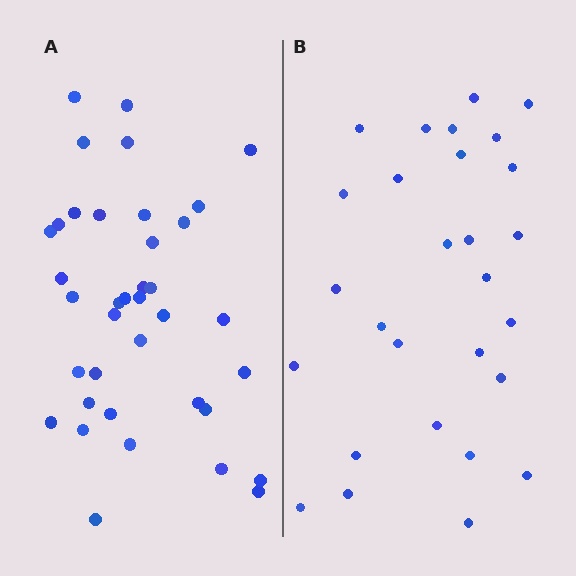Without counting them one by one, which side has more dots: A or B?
Region A (the left region) has more dots.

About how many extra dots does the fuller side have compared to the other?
Region A has roughly 10 or so more dots than region B.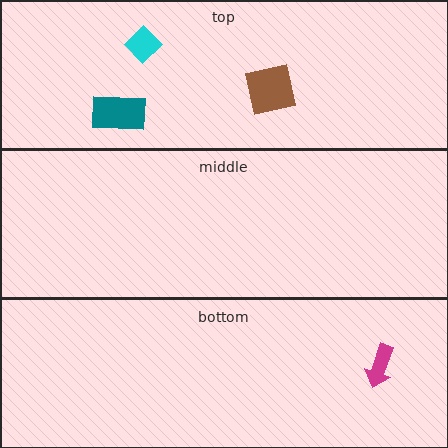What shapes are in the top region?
The brown square, the cyan diamond, the teal rectangle.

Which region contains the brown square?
The top region.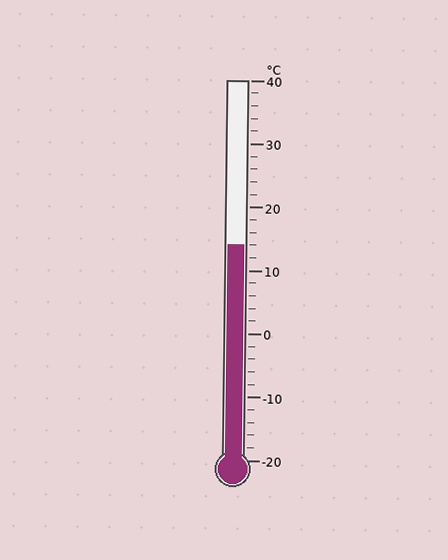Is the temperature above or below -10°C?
The temperature is above -10°C.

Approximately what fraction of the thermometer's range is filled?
The thermometer is filled to approximately 55% of its range.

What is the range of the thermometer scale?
The thermometer scale ranges from -20°C to 40°C.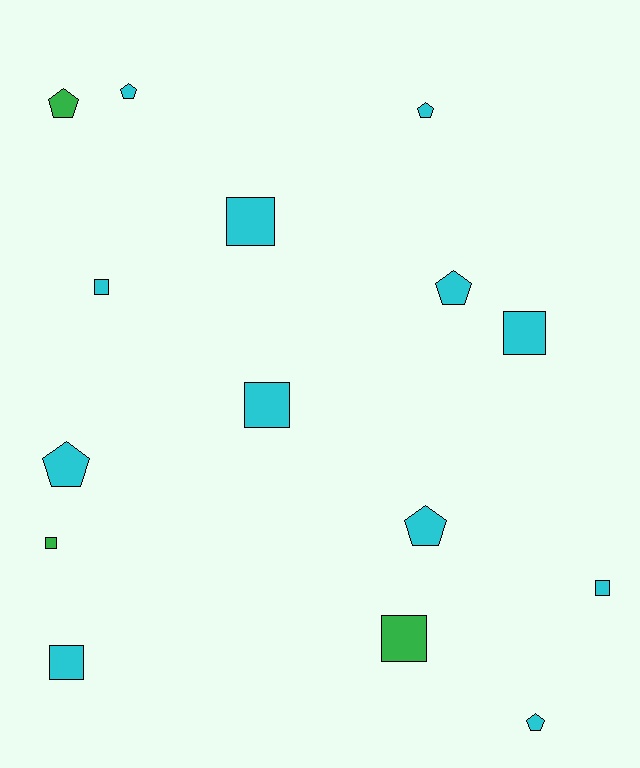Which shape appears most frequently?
Square, with 8 objects.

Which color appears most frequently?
Cyan, with 12 objects.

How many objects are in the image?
There are 15 objects.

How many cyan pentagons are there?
There are 6 cyan pentagons.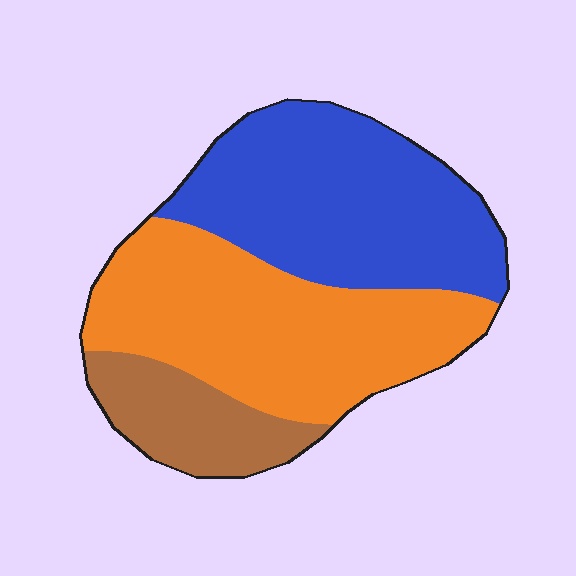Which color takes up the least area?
Brown, at roughly 15%.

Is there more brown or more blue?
Blue.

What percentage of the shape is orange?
Orange takes up about two fifths (2/5) of the shape.